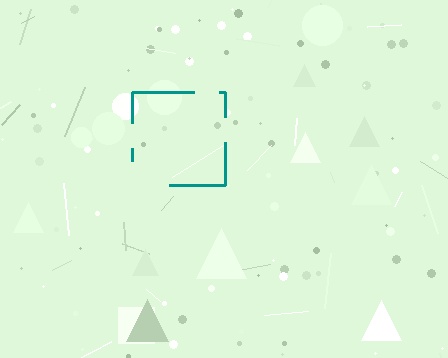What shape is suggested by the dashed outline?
The dashed outline suggests a square.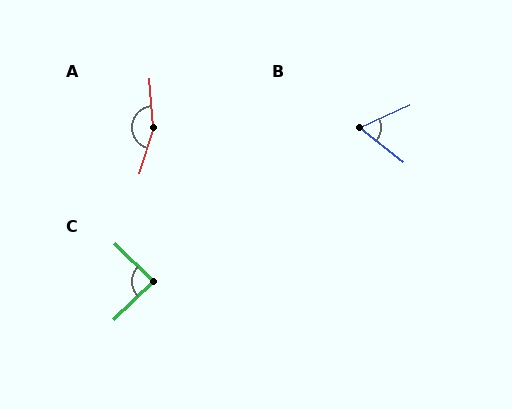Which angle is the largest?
A, at approximately 158 degrees.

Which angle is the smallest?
B, at approximately 63 degrees.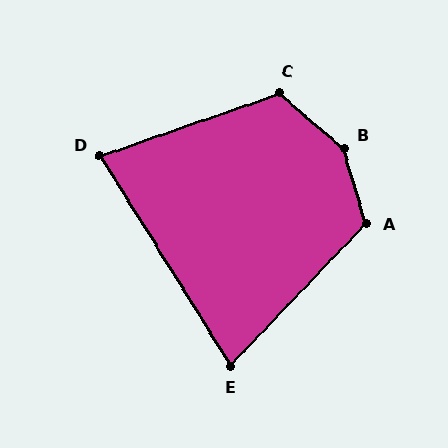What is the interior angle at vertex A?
Approximately 120 degrees (obtuse).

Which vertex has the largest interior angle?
B, at approximately 146 degrees.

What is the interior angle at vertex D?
Approximately 77 degrees (acute).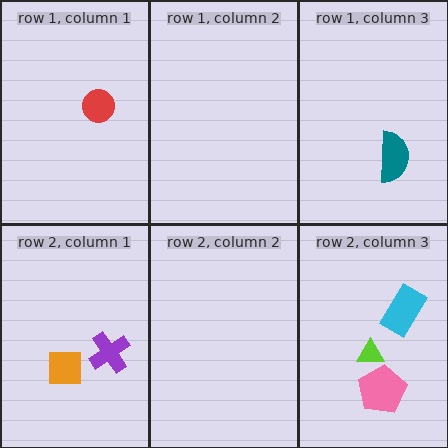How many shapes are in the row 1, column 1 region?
1.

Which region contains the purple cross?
The row 2, column 1 region.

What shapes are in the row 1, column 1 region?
The red circle.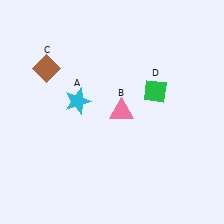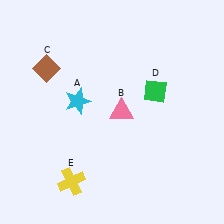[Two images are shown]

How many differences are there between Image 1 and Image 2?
There is 1 difference between the two images.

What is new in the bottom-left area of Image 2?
A yellow cross (E) was added in the bottom-left area of Image 2.